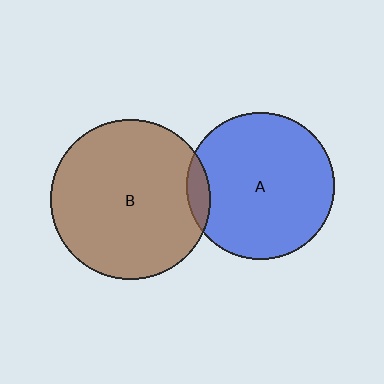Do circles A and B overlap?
Yes.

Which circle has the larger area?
Circle B (brown).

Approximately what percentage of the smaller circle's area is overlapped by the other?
Approximately 5%.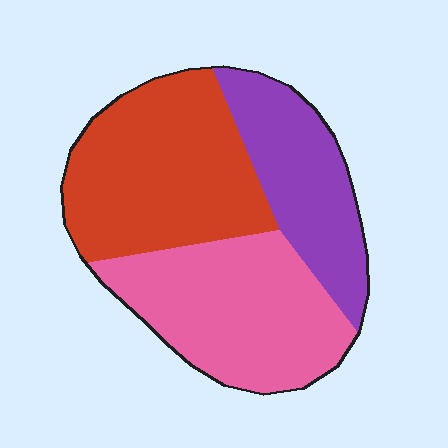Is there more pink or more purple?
Pink.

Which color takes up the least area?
Purple, at roughly 25%.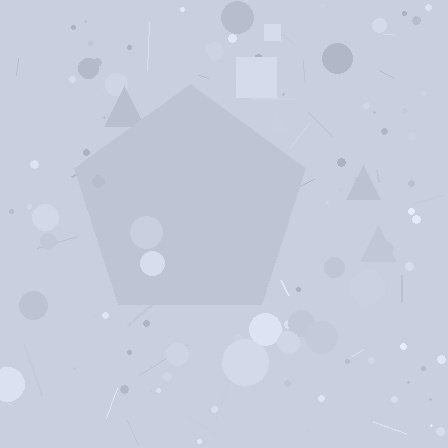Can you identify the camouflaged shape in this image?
The camouflaged shape is a pentagon.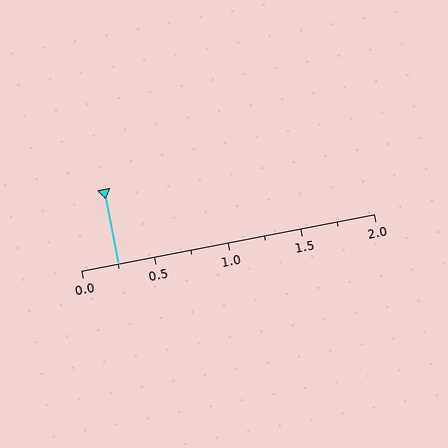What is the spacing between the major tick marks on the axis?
The major ticks are spaced 0.5 apart.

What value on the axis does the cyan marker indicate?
The marker indicates approximately 0.25.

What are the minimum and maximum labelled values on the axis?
The axis runs from 0.0 to 2.0.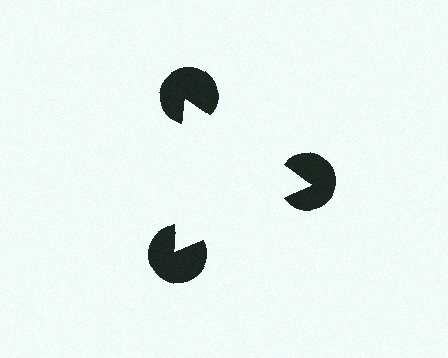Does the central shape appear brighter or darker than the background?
It typically appears slightly brighter than the background, even though no actual brightness change is drawn.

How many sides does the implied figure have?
3 sides.